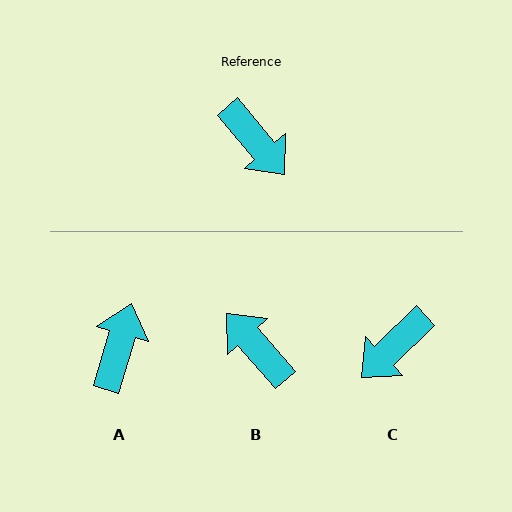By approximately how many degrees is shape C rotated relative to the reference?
Approximately 86 degrees clockwise.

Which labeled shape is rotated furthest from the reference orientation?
B, about 178 degrees away.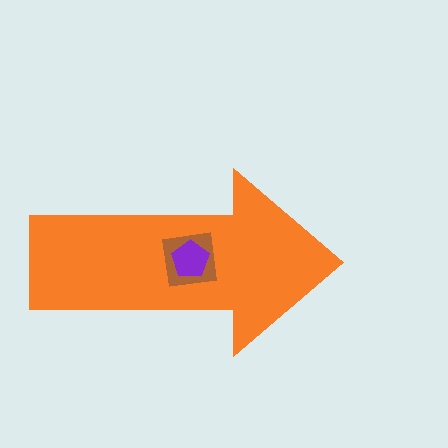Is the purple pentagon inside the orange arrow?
Yes.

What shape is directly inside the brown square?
The purple pentagon.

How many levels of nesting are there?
3.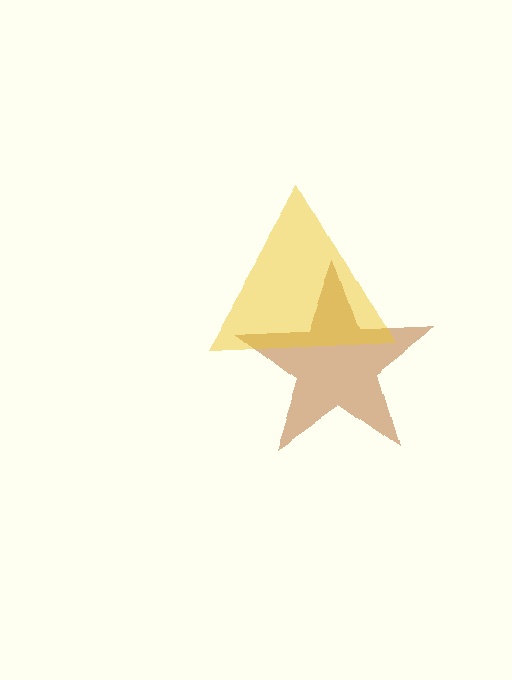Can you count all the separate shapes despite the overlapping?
Yes, there are 2 separate shapes.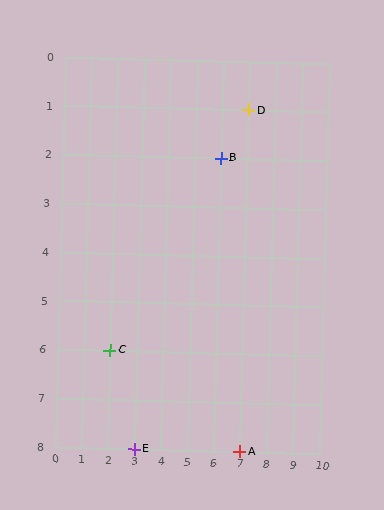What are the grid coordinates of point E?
Point E is at grid coordinates (3, 8).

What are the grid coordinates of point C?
Point C is at grid coordinates (2, 6).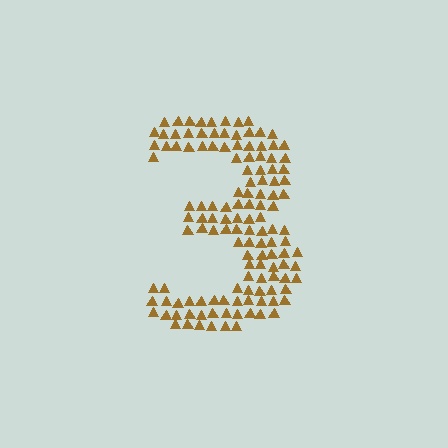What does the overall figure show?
The overall figure shows the digit 3.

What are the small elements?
The small elements are triangles.